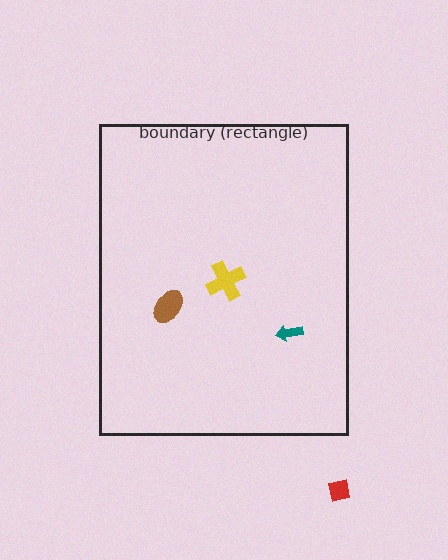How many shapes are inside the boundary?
3 inside, 1 outside.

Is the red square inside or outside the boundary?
Outside.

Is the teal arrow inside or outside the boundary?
Inside.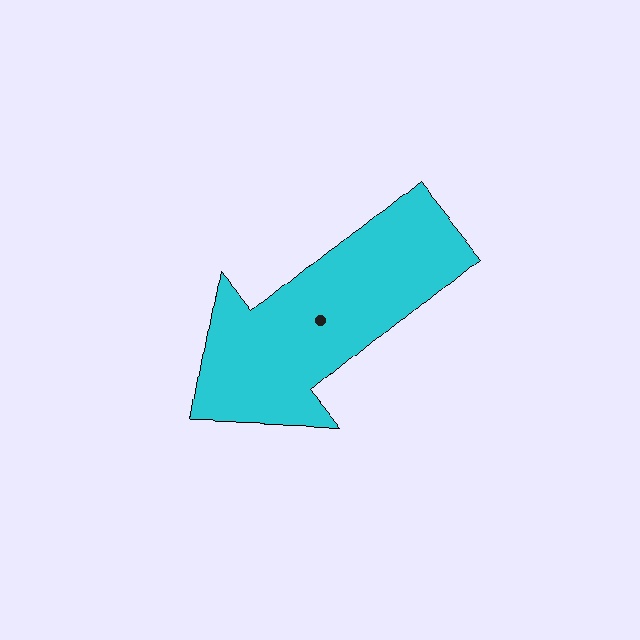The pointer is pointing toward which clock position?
Roughly 8 o'clock.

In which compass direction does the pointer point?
Southwest.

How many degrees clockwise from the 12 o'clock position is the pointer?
Approximately 231 degrees.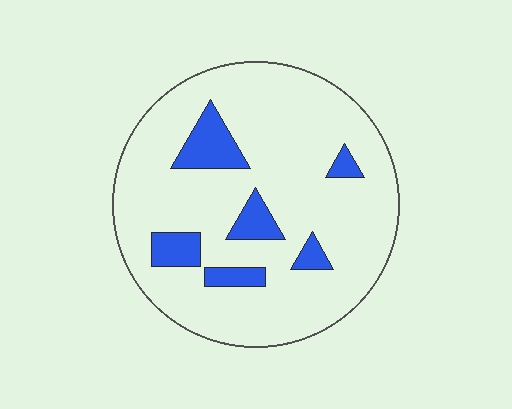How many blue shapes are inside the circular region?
6.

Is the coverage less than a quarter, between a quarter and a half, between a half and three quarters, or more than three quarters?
Less than a quarter.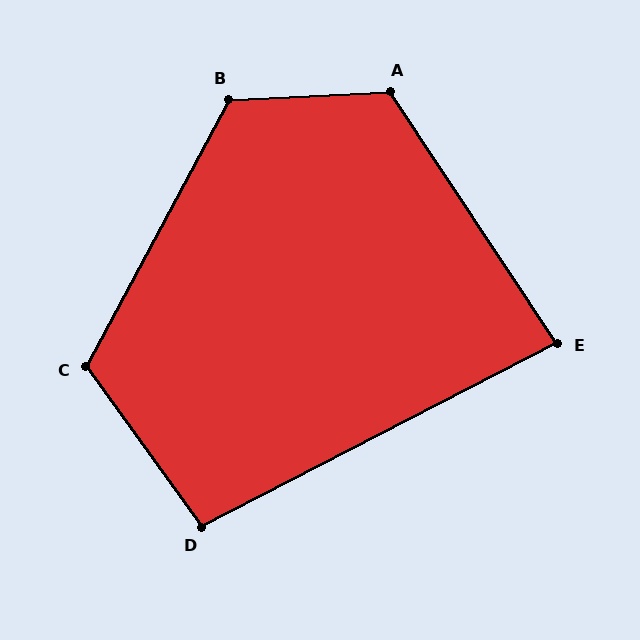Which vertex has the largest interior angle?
A, at approximately 121 degrees.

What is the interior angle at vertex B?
Approximately 121 degrees (obtuse).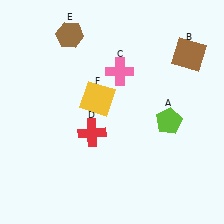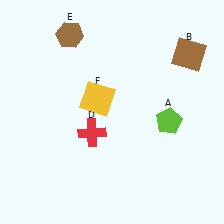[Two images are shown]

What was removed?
The pink cross (C) was removed in Image 2.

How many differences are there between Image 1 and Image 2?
There is 1 difference between the two images.